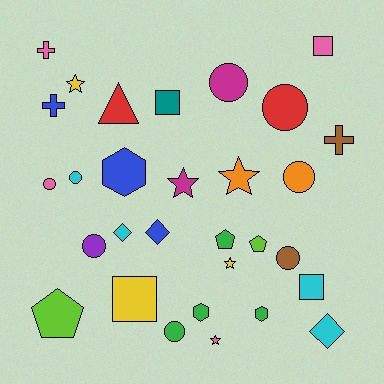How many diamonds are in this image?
There are 3 diamonds.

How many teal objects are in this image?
There is 1 teal object.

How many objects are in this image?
There are 30 objects.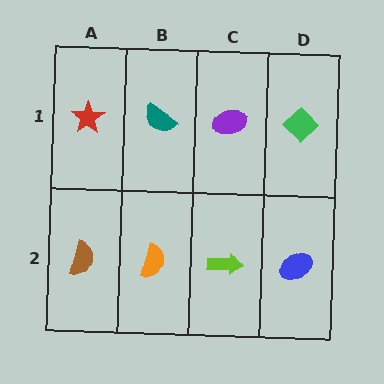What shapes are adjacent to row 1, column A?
A brown semicircle (row 2, column A), a teal semicircle (row 1, column B).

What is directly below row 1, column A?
A brown semicircle.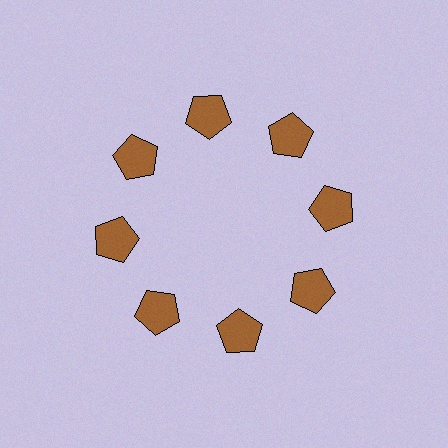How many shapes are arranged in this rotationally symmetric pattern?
There are 8 shapes, arranged in 8 groups of 1.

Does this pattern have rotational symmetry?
Yes, this pattern has 8-fold rotational symmetry. It looks the same after rotating 45 degrees around the center.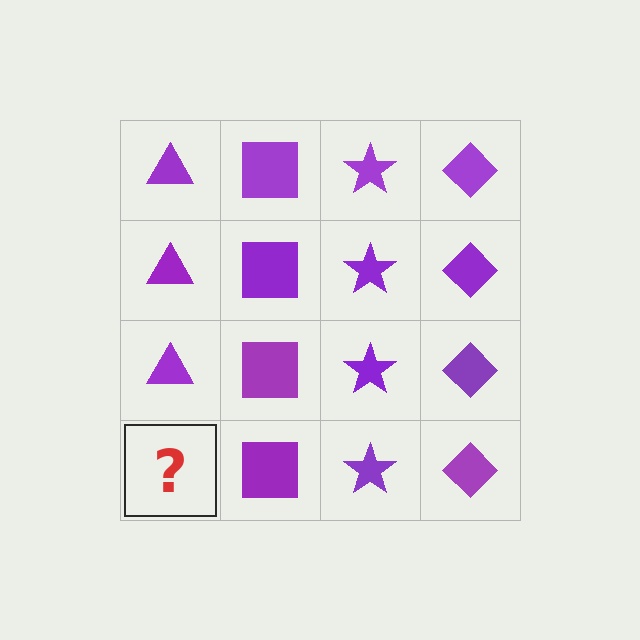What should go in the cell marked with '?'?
The missing cell should contain a purple triangle.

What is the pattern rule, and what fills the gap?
The rule is that each column has a consistent shape. The gap should be filled with a purple triangle.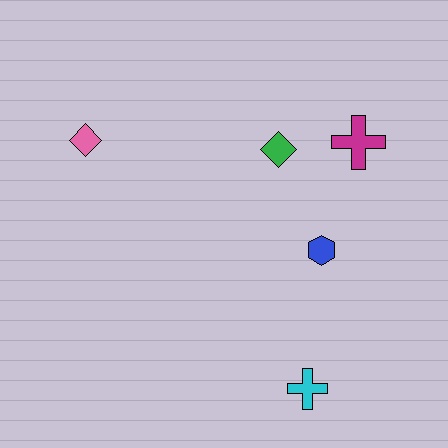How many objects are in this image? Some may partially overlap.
There are 5 objects.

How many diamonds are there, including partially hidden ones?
There are 2 diamonds.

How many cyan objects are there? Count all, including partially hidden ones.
There is 1 cyan object.